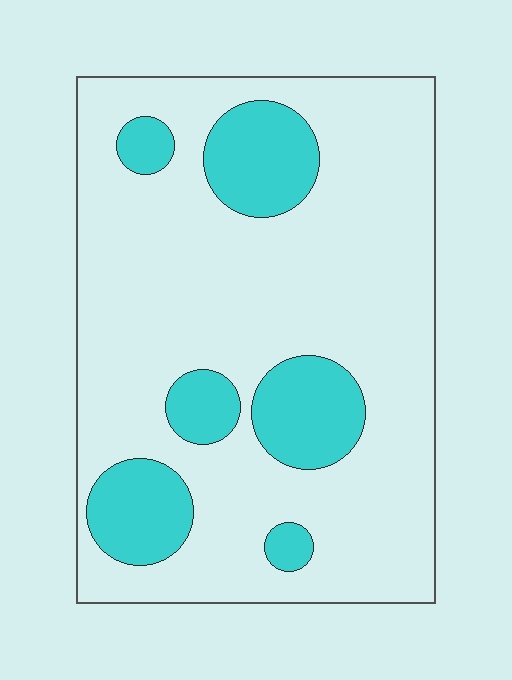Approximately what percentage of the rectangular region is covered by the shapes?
Approximately 20%.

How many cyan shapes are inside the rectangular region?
6.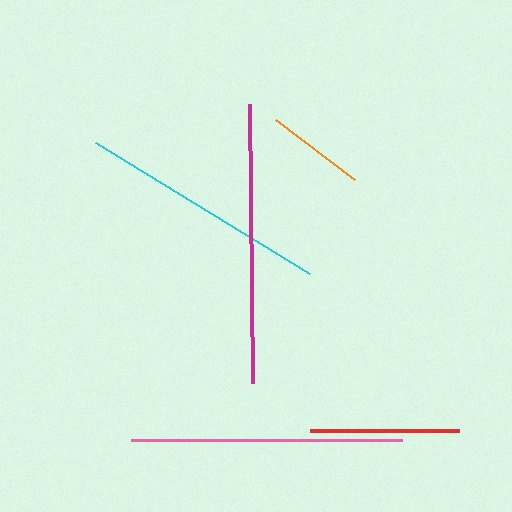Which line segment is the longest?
The magenta line is the longest at approximately 279 pixels.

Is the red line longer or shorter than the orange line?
The red line is longer than the orange line.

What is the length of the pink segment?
The pink segment is approximately 271 pixels long.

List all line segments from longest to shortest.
From longest to shortest: magenta, pink, cyan, red, orange.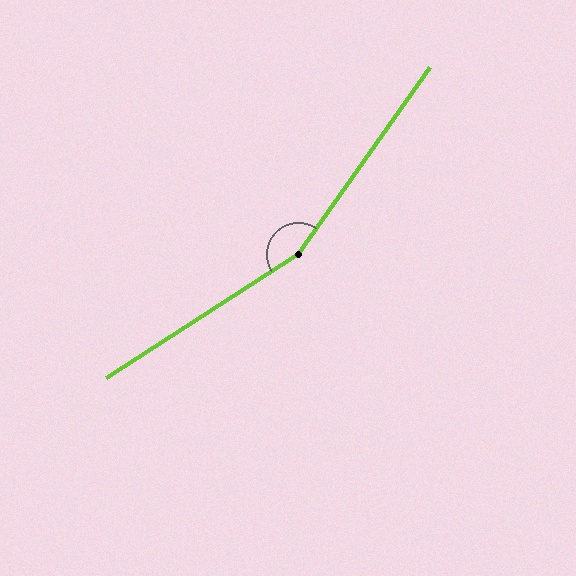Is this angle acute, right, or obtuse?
It is obtuse.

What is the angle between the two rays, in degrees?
Approximately 158 degrees.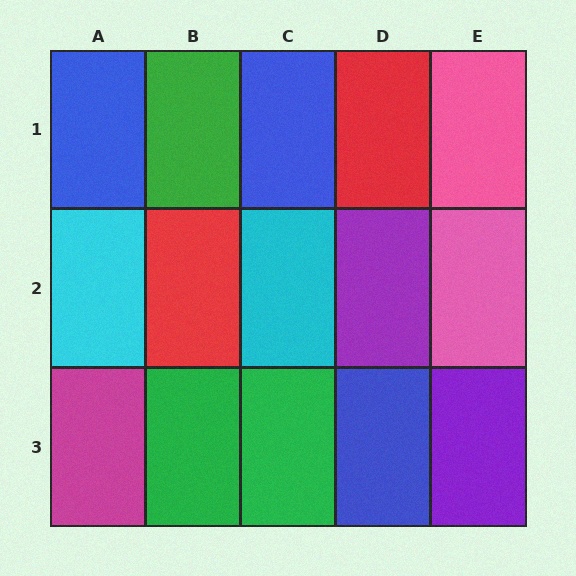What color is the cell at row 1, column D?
Red.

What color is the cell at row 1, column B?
Green.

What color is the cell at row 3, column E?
Purple.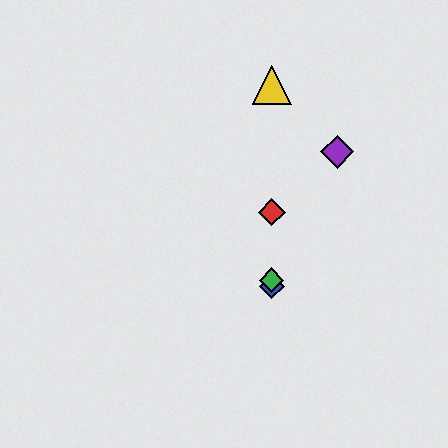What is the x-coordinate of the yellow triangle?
The yellow triangle is at x≈272.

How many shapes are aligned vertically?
4 shapes (the red diamond, the blue diamond, the green diamond, the yellow triangle) are aligned vertically.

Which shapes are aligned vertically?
The red diamond, the blue diamond, the green diamond, the yellow triangle are aligned vertically.